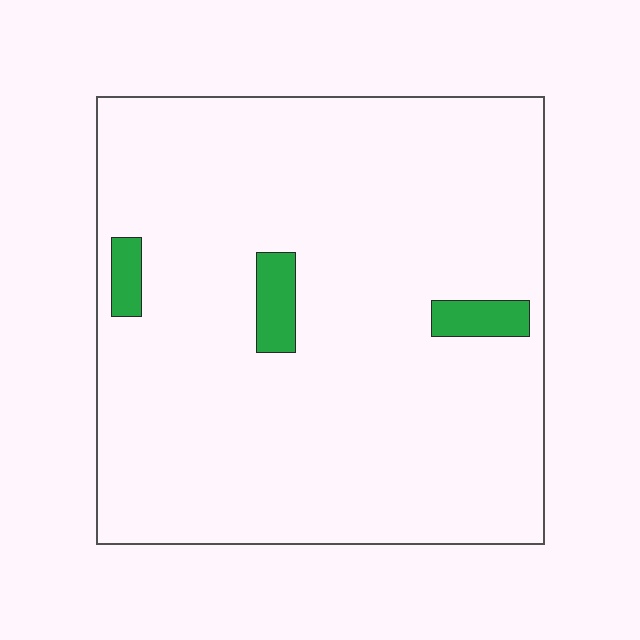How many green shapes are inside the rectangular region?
3.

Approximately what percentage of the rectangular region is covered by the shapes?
Approximately 5%.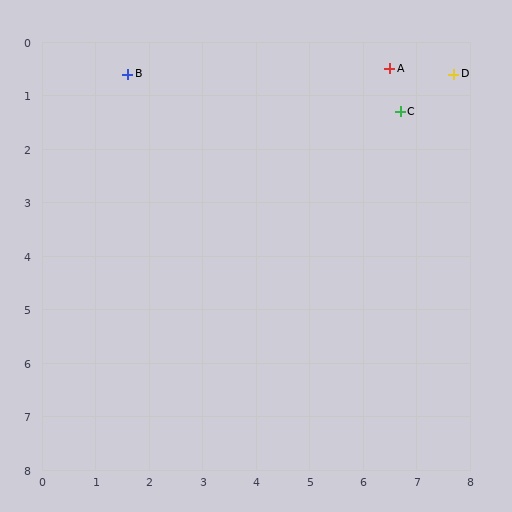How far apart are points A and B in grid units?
Points A and B are about 4.9 grid units apart.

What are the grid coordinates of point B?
Point B is at approximately (1.6, 0.6).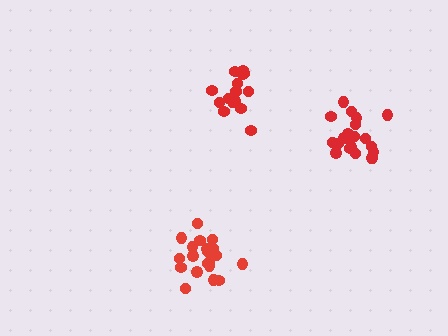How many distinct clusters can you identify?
There are 3 distinct clusters.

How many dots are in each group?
Group 1: 15 dots, Group 2: 21 dots, Group 3: 20 dots (56 total).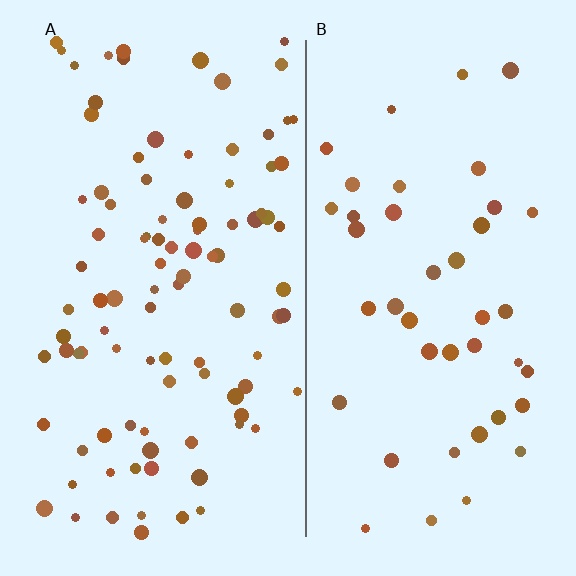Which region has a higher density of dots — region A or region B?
A (the left).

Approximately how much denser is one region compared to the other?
Approximately 2.3× — region A over region B.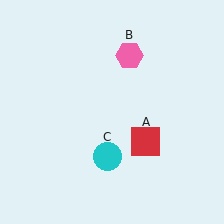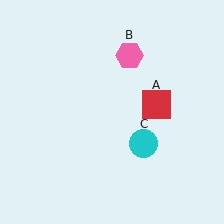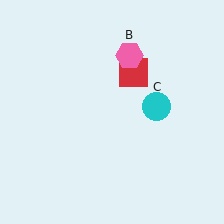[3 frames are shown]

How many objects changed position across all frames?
2 objects changed position: red square (object A), cyan circle (object C).